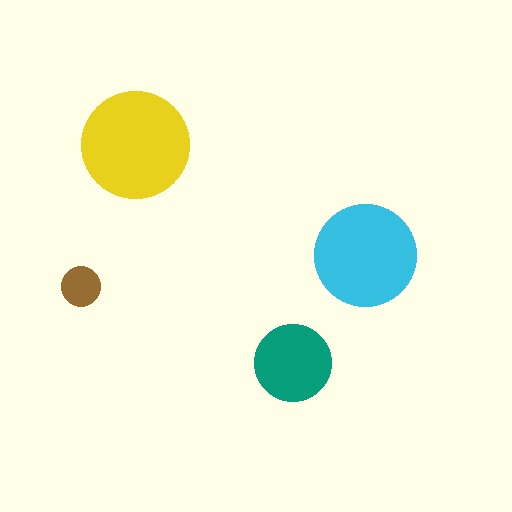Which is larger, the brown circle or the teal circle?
The teal one.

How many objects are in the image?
There are 4 objects in the image.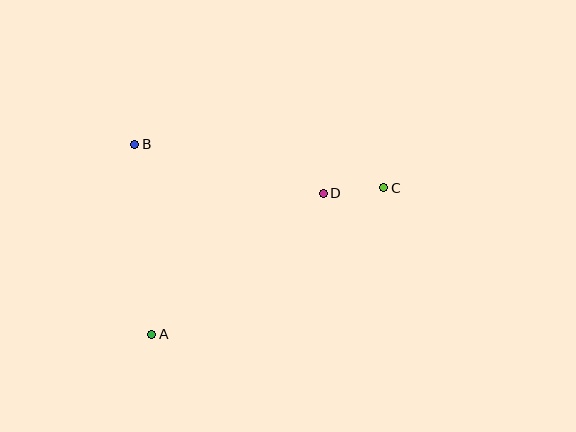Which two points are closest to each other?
Points C and D are closest to each other.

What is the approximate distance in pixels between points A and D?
The distance between A and D is approximately 222 pixels.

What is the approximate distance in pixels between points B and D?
The distance between B and D is approximately 195 pixels.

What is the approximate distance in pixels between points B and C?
The distance between B and C is approximately 253 pixels.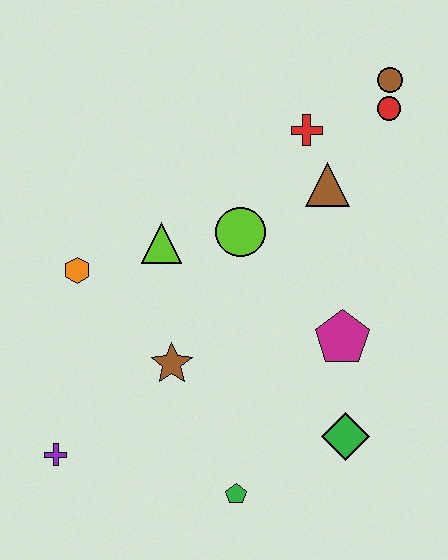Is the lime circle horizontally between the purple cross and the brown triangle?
Yes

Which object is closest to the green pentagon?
The green diamond is closest to the green pentagon.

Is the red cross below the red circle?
Yes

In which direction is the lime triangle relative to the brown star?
The lime triangle is above the brown star.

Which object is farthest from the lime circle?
The purple cross is farthest from the lime circle.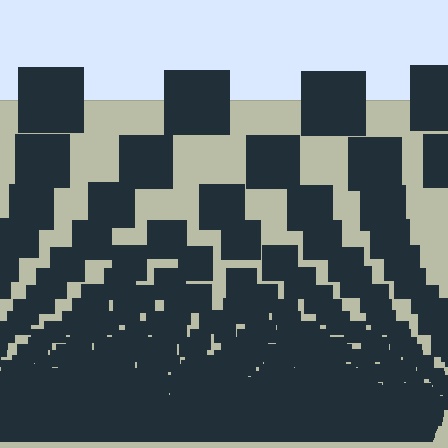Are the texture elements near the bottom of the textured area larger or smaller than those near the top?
Smaller. The gradient is inverted — elements near the bottom are smaller and denser.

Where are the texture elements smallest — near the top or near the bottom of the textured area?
Near the bottom.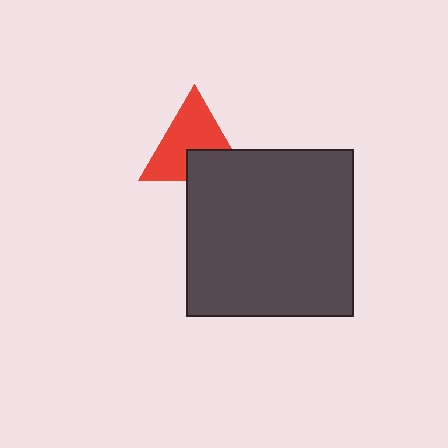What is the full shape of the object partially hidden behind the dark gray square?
The partially hidden object is a red triangle.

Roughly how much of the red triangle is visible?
Most of it is visible (roughly 68%).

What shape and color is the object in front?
The object in front is a dark gray square.